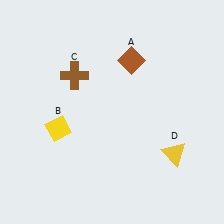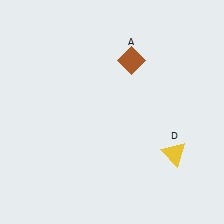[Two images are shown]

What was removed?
The brown cross (C), the yellow diamond (B) were removed in Image 2.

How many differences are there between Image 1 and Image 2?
There are 2 differences between the two images.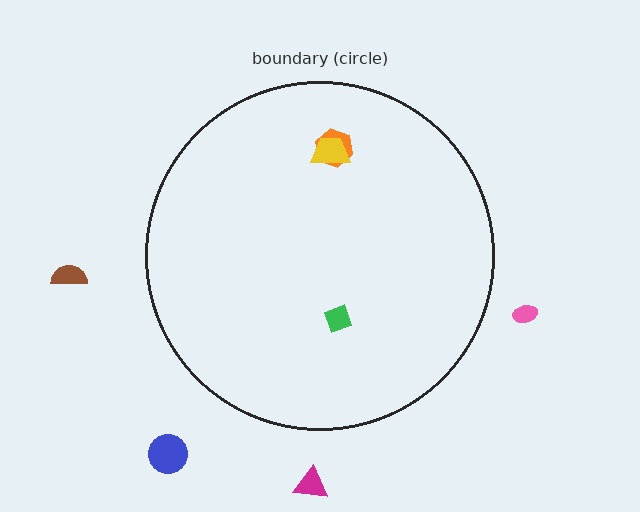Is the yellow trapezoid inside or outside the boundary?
Inside.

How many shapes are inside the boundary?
3 inside, 4 outside.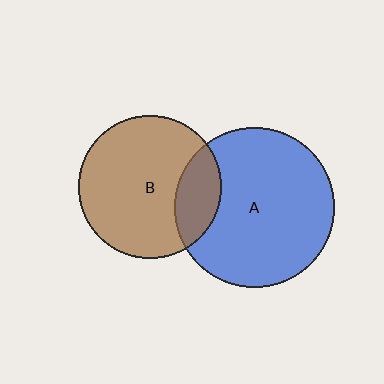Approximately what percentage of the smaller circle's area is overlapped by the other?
Approximately 20%.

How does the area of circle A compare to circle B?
Approximately 1.2 times.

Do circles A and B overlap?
Yes.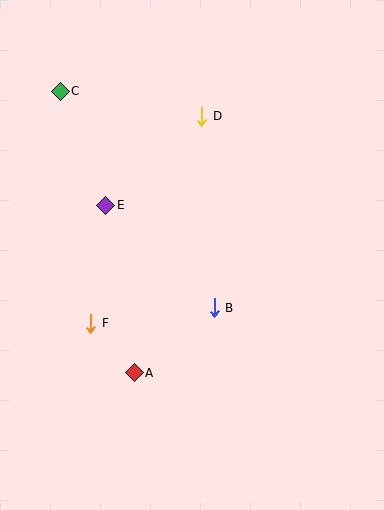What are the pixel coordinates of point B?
Point B is at (214, 308).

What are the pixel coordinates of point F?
Point F is at (91, 323).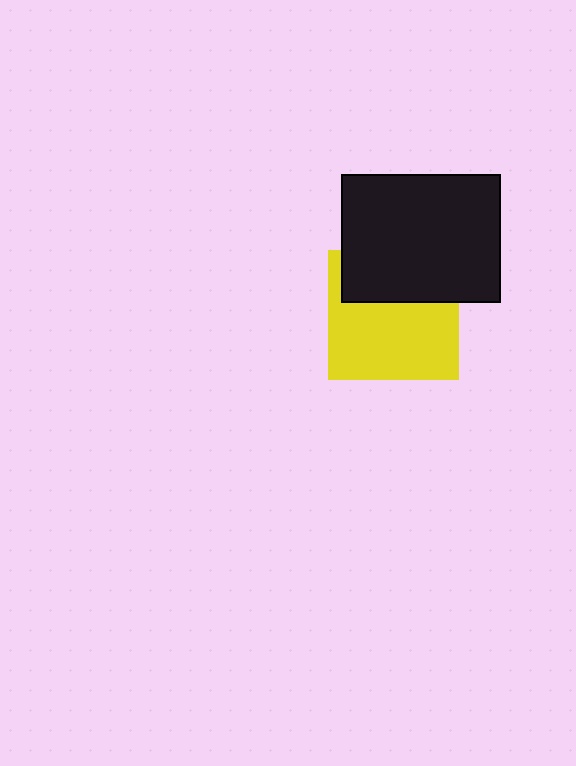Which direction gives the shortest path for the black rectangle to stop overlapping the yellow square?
Moving up gives the shortest separation.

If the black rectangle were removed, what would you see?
You would see the complete yellow square.